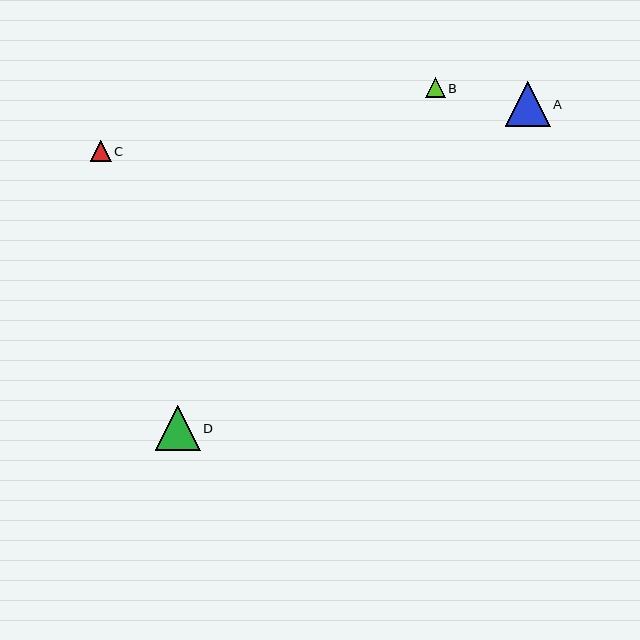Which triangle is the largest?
Triangle D is the largest with a size of approximately 45 pixels.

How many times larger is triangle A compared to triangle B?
Triangle A is approximately 2.2 times the size of triangle B.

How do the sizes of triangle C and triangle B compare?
Triangle C and triangle B are approximately the same size.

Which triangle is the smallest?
Triangle B is the smallest with a size of approximately 20 pixels.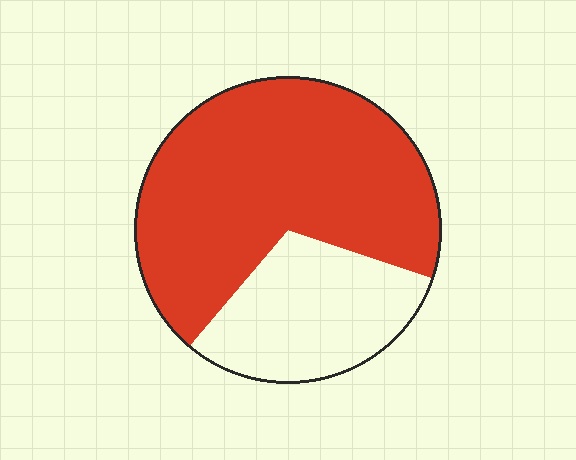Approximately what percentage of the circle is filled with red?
Approximately 70%.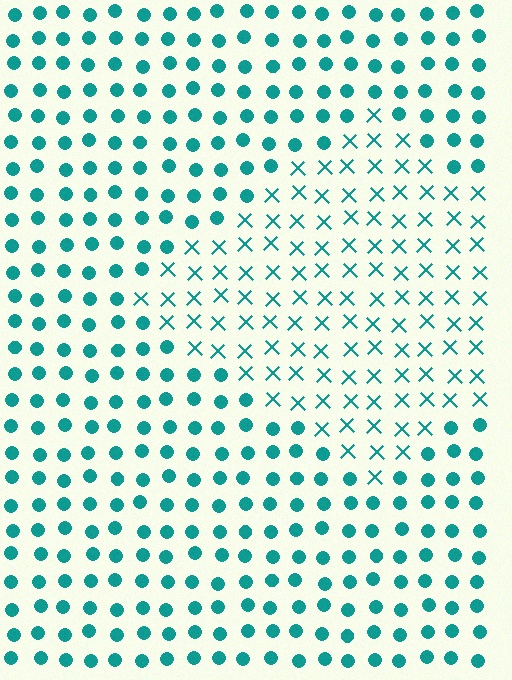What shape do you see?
I see a diamond.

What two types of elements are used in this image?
The image uses X marks inside the diamond region and circles outside it.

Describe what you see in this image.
The image is filled with small teal elements arranged in a uniform grid. A diamond-shaped region contains X marks, while the surrounding area contains circles. The boundary is defined purely by the change in element shape.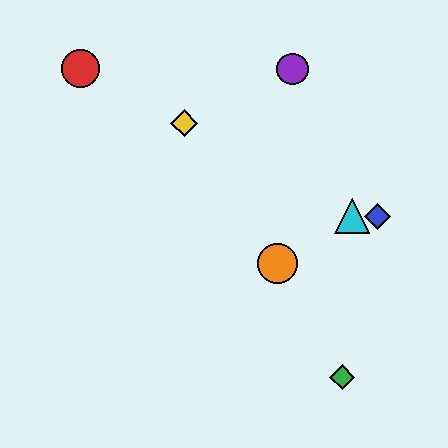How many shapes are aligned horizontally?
2 shapes (the blue diamond, the cyan triangle) are aligned horizontally.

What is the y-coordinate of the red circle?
The red circle is at y≈69.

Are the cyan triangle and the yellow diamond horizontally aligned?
No, the cyan triangle is at y≈216 and the yellow diamond is at y≈123.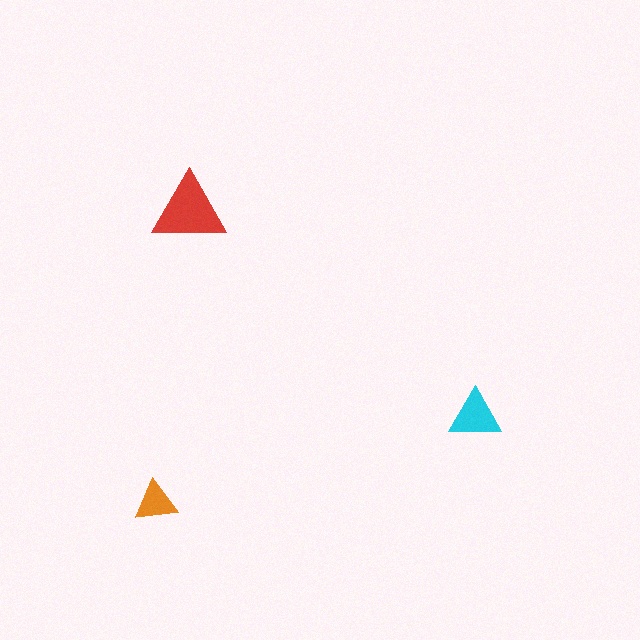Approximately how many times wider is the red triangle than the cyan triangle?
About 1.5 times wider.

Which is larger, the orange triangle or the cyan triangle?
The cyan one.